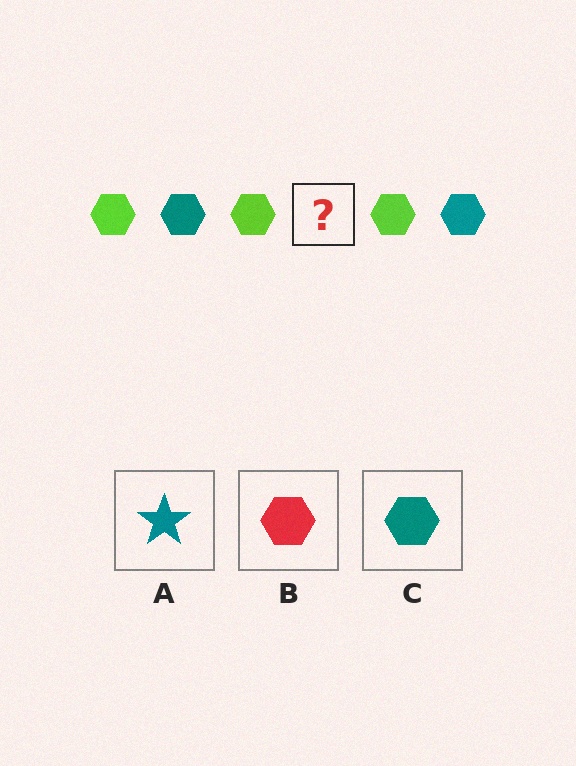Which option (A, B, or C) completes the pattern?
C.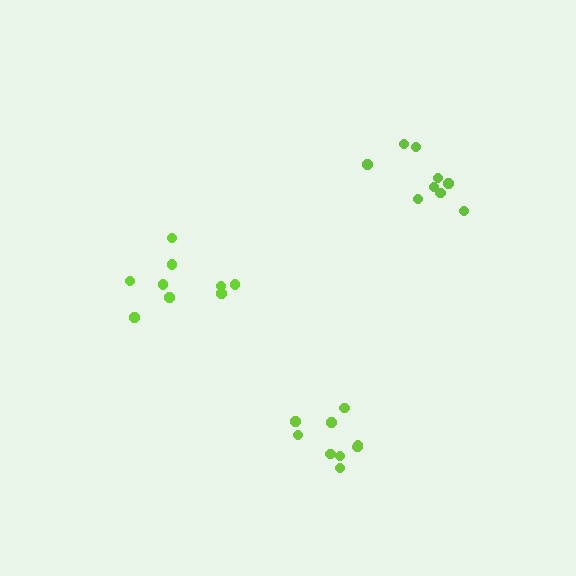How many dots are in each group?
Group 1: 9 dots, Group 2: 9 dots, Group 3: 9 dots (27 total).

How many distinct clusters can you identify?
There are 3 distinct clusters.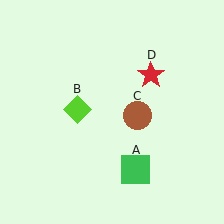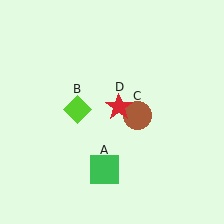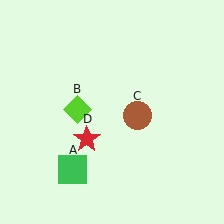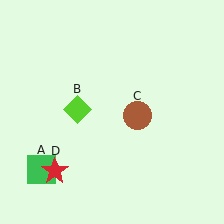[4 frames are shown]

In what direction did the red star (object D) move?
The red star (object D) moved down and to the left.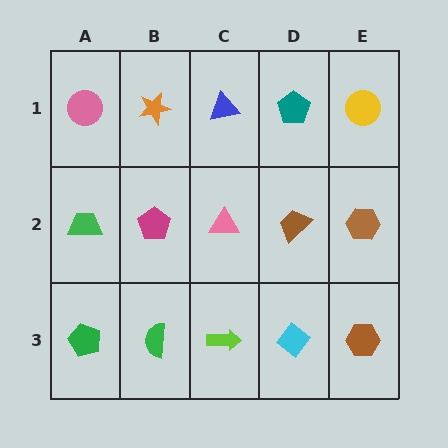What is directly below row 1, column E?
A brown hexagon.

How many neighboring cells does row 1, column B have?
3.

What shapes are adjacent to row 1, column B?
A magenta pentagon (row 2, column B), a pink circle (row 1, column A), a blue triangle (row 1, column C).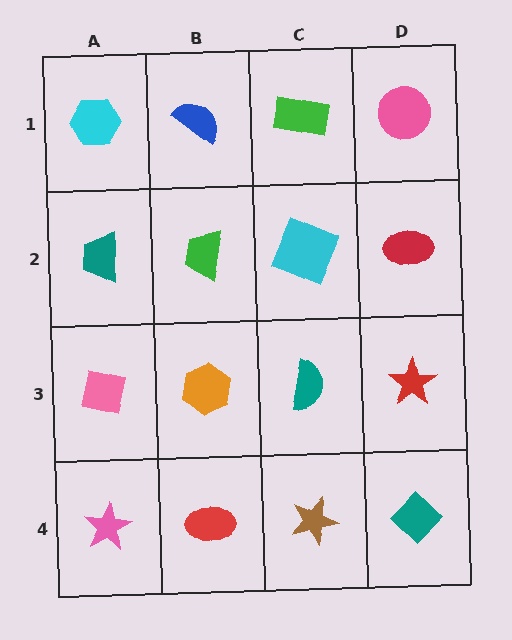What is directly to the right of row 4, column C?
A teal diamond.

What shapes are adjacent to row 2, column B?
A blue semicircle (row 1, column B), an orange hexagon (row 3, column B), a teal trapezoid (row 2, column A), a cyan square (row 2, column C).